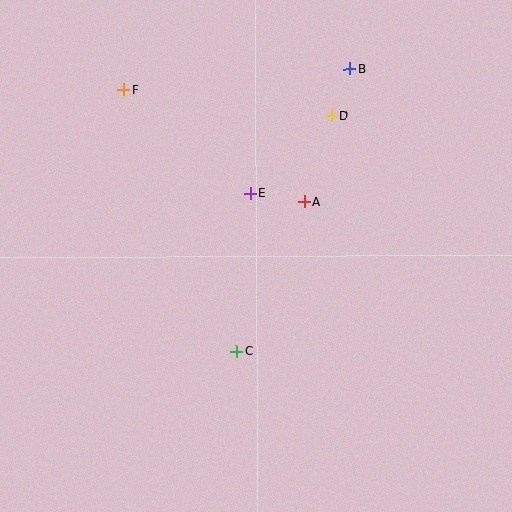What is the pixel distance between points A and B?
The distance between A and B is 140 pixels.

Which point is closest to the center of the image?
Point E at (250, 193) is closest to the center.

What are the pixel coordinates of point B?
Point B is at (350, 69).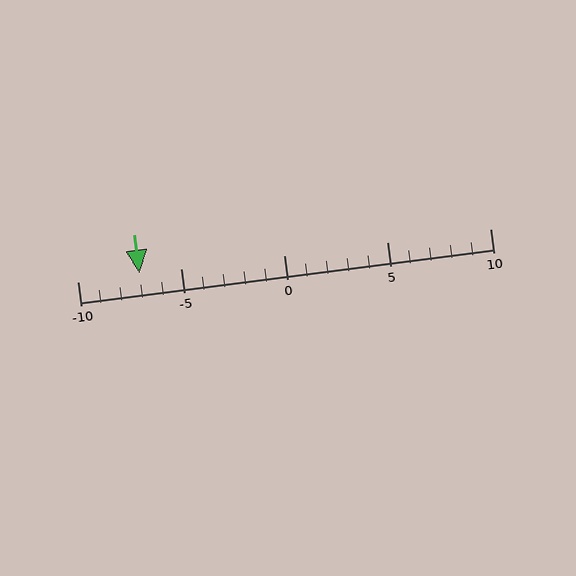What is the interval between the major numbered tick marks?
The major tick marks are spaced 5 units apart.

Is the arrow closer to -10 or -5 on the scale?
The arrow is closer to -5.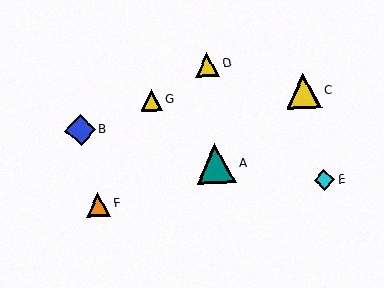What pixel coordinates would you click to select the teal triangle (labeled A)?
Click at (216, 164) to select the teal triangle A.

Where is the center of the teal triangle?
The center of the teal triangle is at (216, 164).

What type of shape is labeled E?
Shape E is a cyan diamond.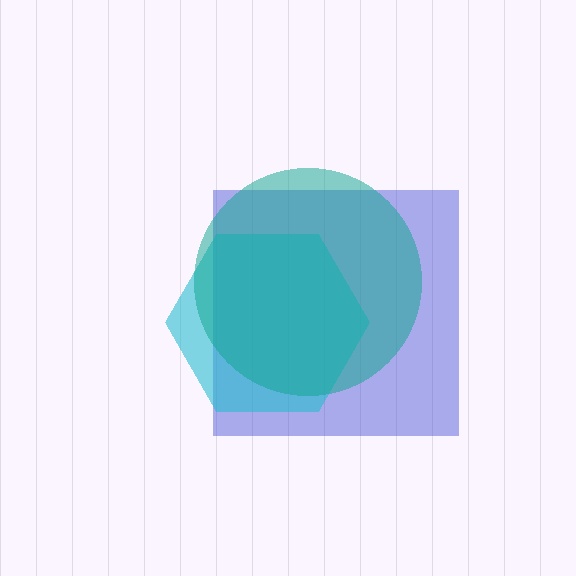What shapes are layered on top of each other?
The layered shapes are: a blue square, a cyan hexagon, a teal circle.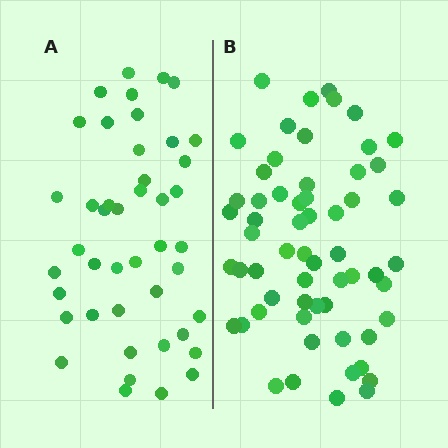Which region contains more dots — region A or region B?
Region B (the right region) has more dots.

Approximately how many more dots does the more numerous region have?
Region B has approximately 15 more dots than region A.